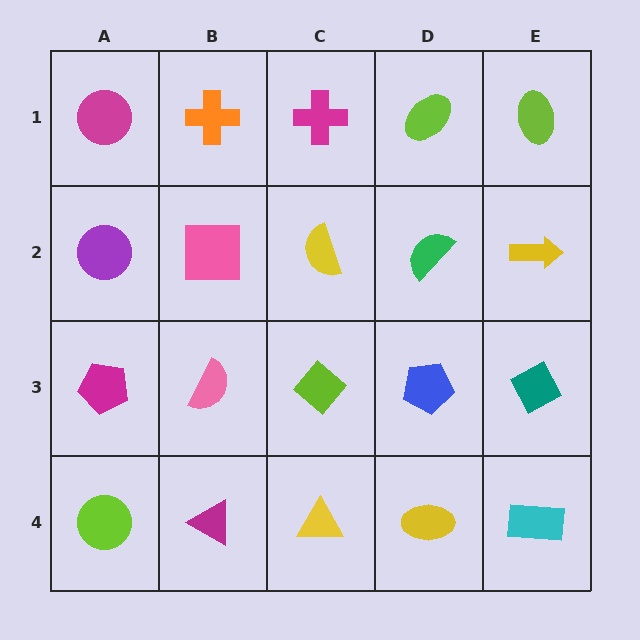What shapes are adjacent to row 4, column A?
A magenta pentagon (row 3, column A), a magenta triangle (row 4, column B).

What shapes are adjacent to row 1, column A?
A purple circle (row 2, column A), an orange cross (row 1, column B).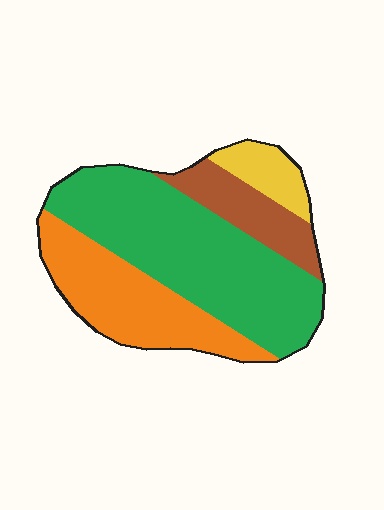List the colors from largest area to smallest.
From largest to smallest: green, orange, brown, yellow.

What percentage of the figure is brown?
Brown covers around 15% of the figure.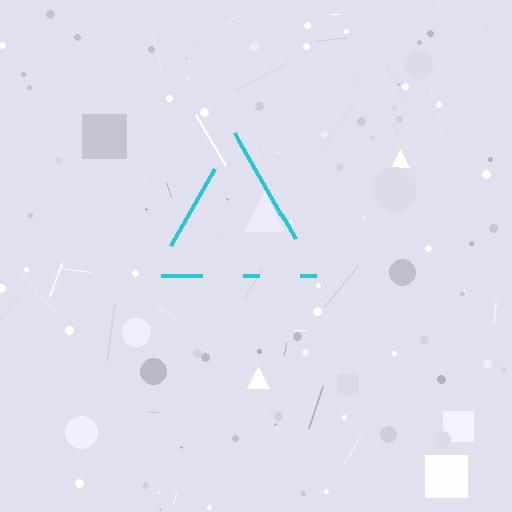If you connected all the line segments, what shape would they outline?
They would outline a triangle.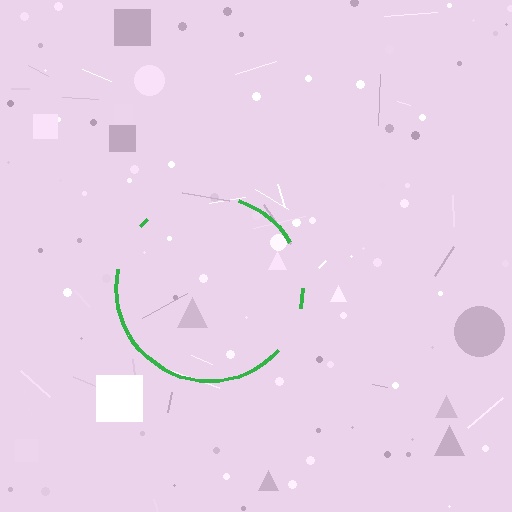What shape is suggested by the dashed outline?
The dashed outline suggests a circle.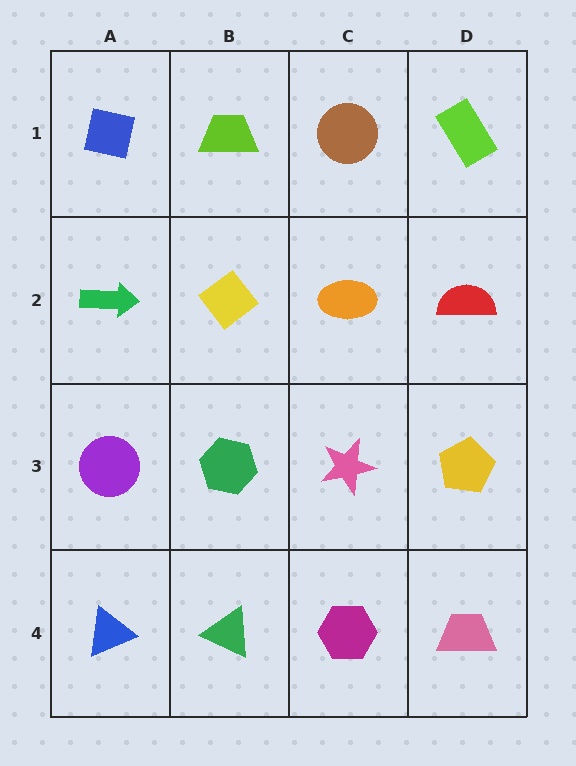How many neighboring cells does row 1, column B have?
3.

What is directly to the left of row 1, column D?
A brown circle.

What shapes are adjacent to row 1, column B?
A yellow diamond (row 2, column B), a blue square (row 1, column A), a brown circle (row 1, column C).